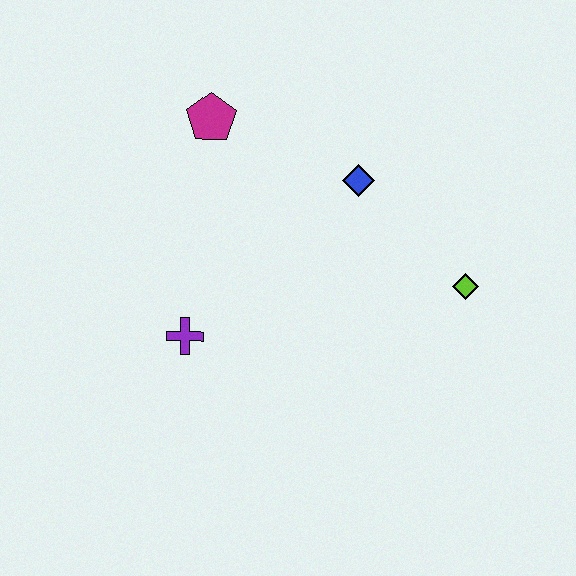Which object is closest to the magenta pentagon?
The blue diamond is closest to the magenta pentagon.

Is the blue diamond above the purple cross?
Yes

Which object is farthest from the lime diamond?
The magenta pentagon is farthest from the lime diamond.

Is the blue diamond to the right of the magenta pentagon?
Yes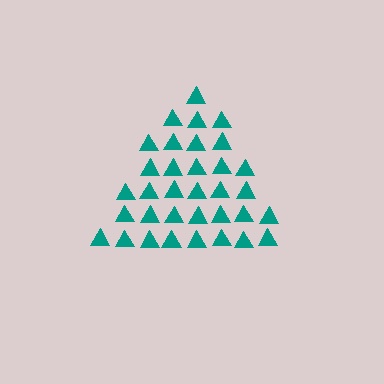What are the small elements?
The small elements are triangles.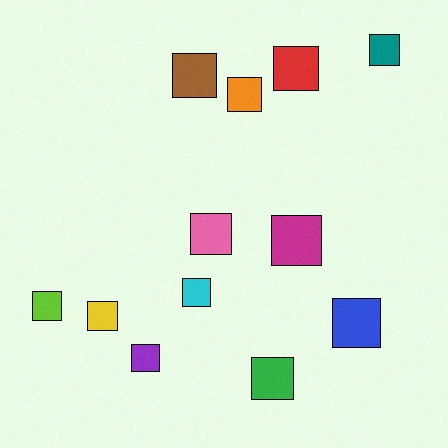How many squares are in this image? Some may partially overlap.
There are 12 squares.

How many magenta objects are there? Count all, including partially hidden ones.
There is 1 magenta object.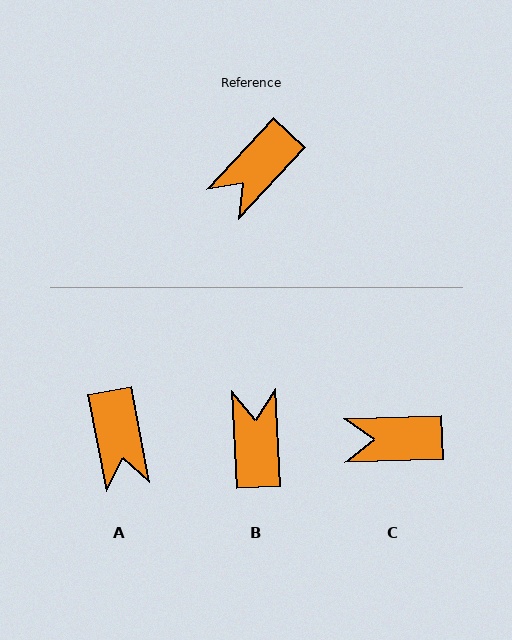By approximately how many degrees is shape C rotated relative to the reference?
Approximately 45 degrees clockwise.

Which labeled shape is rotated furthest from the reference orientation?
B, about 135 degrees away.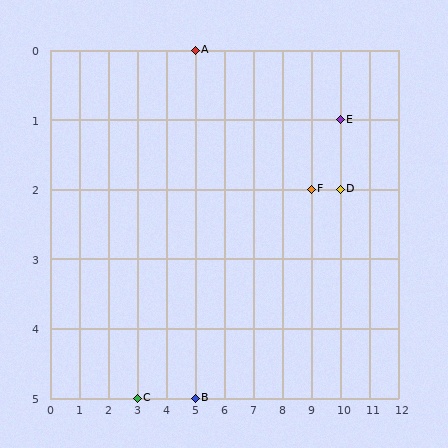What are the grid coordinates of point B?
Point B is at grid coordinates (5, 5).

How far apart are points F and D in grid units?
Points F and D are 1 column apart.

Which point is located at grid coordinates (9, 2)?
Point F is at (9, 2).